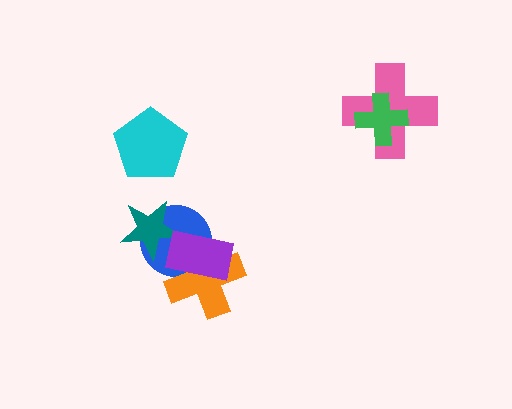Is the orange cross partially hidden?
Yes, it is partially covered by another shape.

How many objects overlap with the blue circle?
3 objects overlap with the blue circle.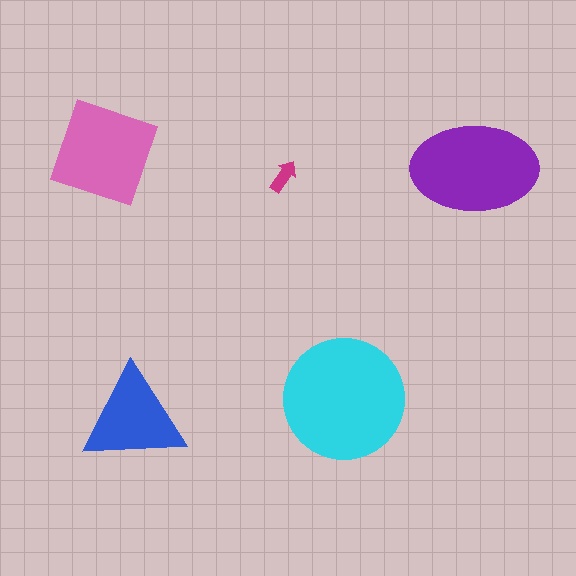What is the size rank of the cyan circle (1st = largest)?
1st.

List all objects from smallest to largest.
The magenta arrow, the blue triangle, the pink square, the purple ellipse, the cyan circle.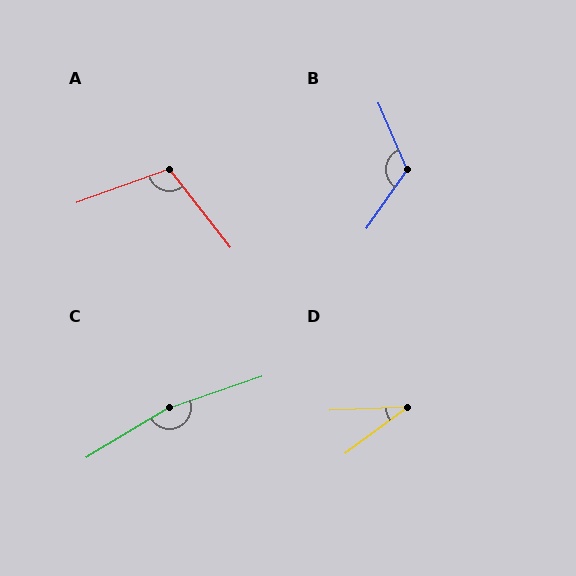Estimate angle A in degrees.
Approximately 108 degrees.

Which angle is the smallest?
D, at approximately 34 degrees.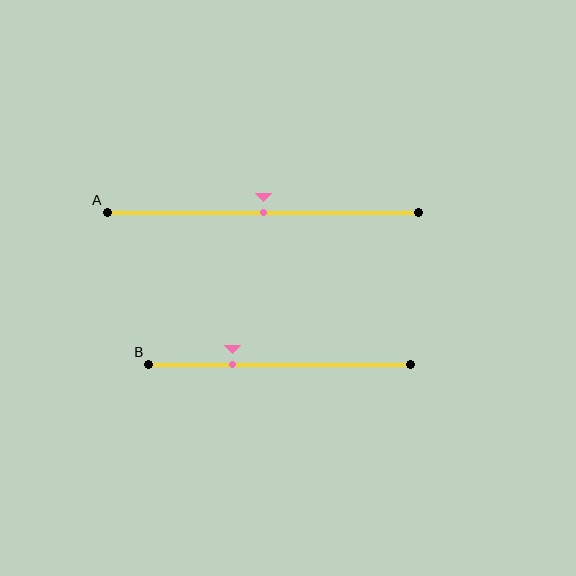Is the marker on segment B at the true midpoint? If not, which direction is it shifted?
No, the marker on segment B is shifted to the left by about 18% of the segment length.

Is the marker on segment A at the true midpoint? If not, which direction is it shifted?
Yes, the marker on segment A is at the true midpoint.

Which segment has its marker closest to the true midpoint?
Segment A has its marker closest to the true midpoint.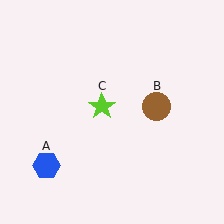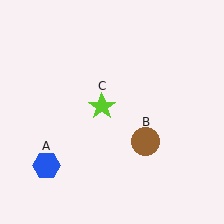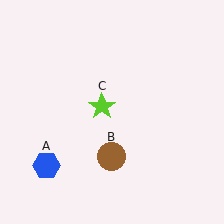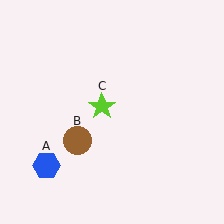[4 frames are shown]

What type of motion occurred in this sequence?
The brown circle (object B) rotated clockwise around the center of the scene.